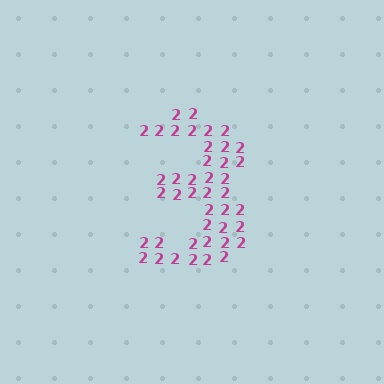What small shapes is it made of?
It is made of small digit 2's.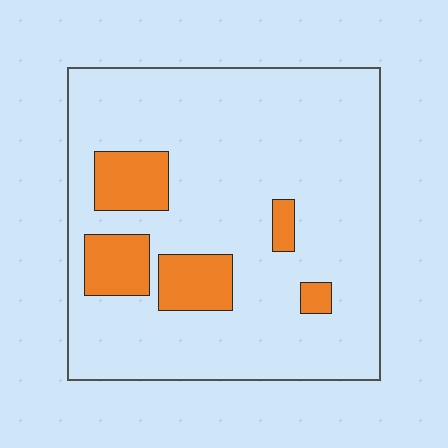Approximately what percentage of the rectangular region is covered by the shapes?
Approximately 15%.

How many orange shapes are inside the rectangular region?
5.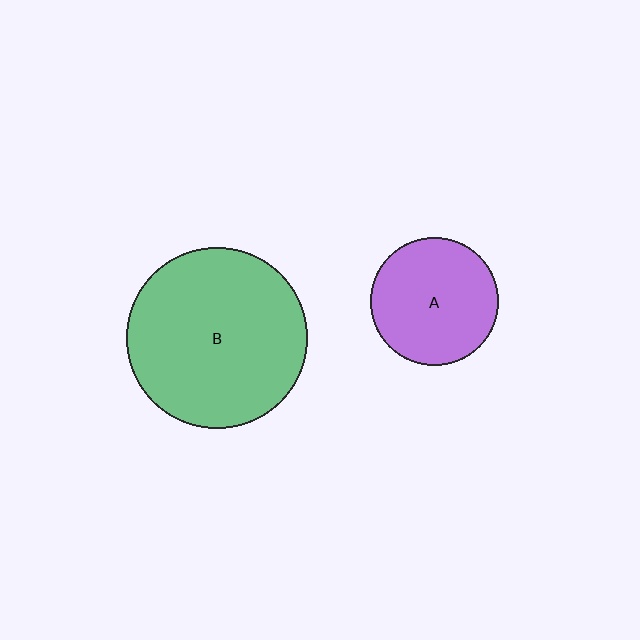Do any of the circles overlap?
No, none of the circles overlap.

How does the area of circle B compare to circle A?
Approximately 2.0 times.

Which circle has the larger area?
Circle B (green).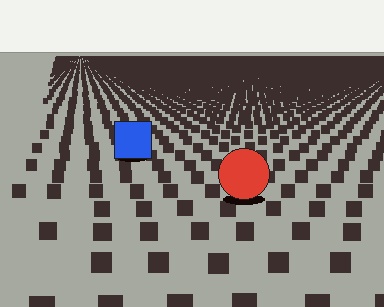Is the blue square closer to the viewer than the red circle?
No. The red circle is closer — you can tell from the texture gradient: the ground texture is coarser near it.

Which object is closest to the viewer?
The red circle is closest. The texture marks near it are larger and more spread out.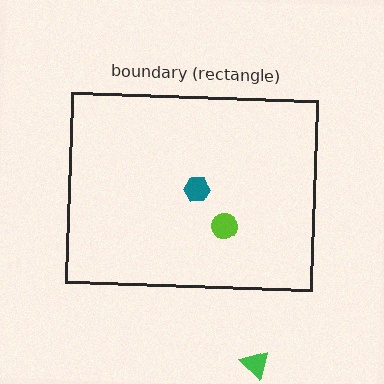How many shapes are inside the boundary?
2 inside, 1 outside.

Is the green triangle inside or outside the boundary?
Outside.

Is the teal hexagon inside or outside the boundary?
Inside.